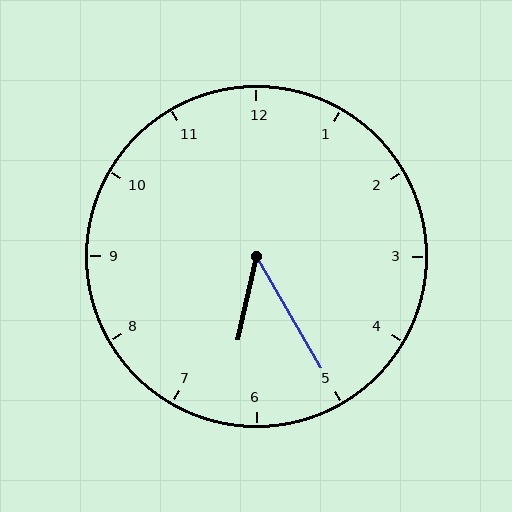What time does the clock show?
6:25.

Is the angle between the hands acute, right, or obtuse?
It is acute.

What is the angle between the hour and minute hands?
Approximately 42 degrees.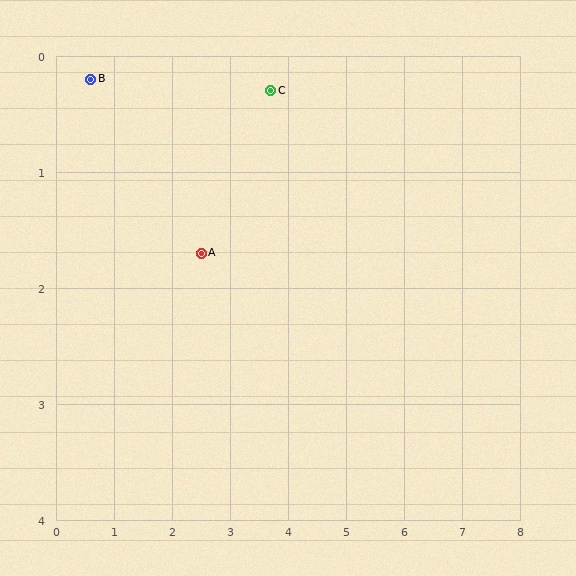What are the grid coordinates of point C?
Point C is at approximately (3.7, 0.3).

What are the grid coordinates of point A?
Point A is at approximately (2.5, 1.7).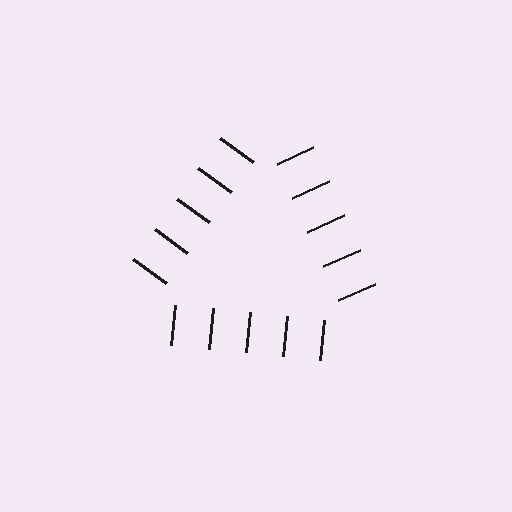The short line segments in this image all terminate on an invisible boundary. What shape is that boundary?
An illusory triangle — the line segments terminate on its edges but no continuous stroke is drawn.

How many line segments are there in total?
15 — 5 along each of the 3 edges.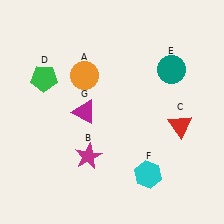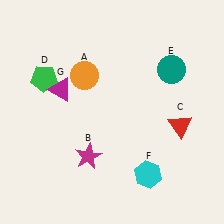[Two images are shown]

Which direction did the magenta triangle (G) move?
The magenta triangle (G) moved left.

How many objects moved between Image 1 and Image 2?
1 object moved between the two images.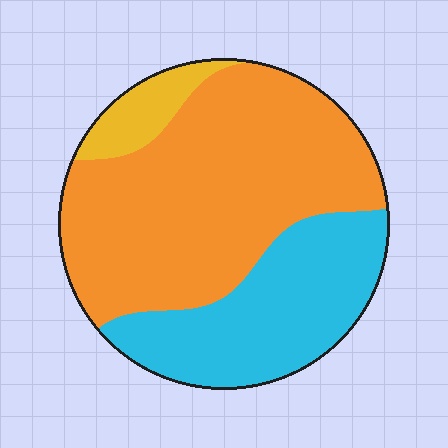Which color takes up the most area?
Orange, at roughly 60%.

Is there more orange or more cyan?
Orange.